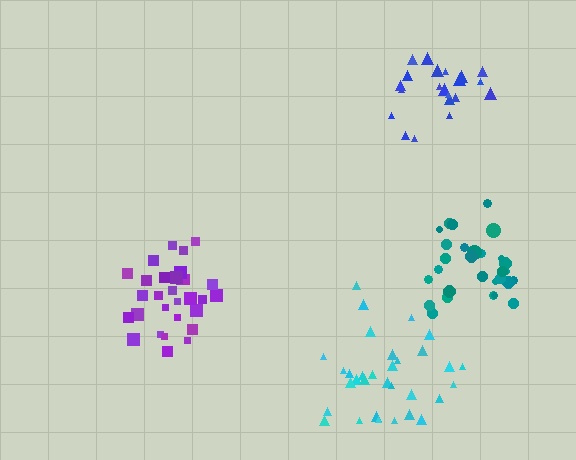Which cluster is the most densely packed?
Purple.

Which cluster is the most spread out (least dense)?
Blue.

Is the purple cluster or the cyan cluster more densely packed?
Purple.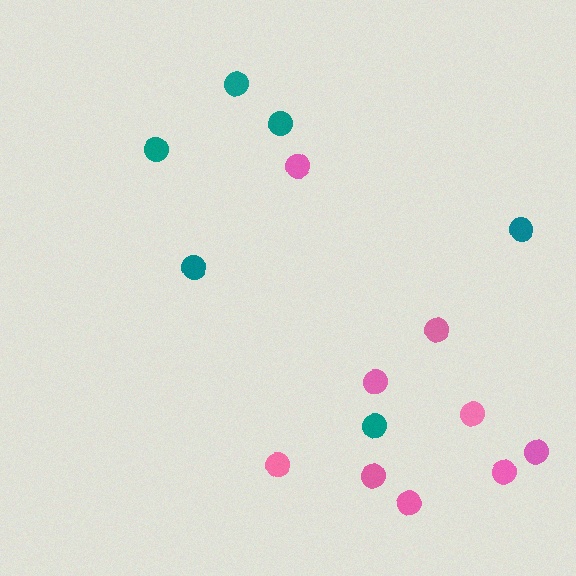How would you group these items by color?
There are 2 groups: one group of teal circles (6) and one group of pink circles (9).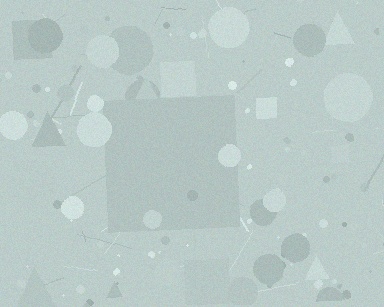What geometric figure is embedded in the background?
A square is embedded in the background.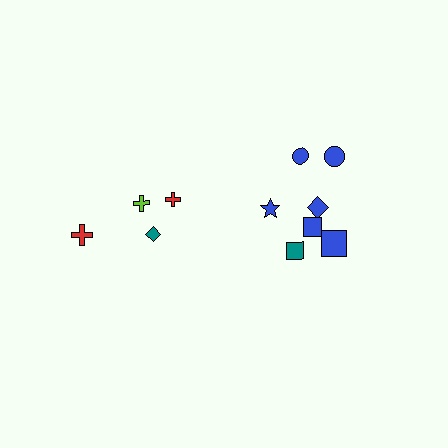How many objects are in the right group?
There are 8 objects.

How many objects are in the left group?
There are 4 objects.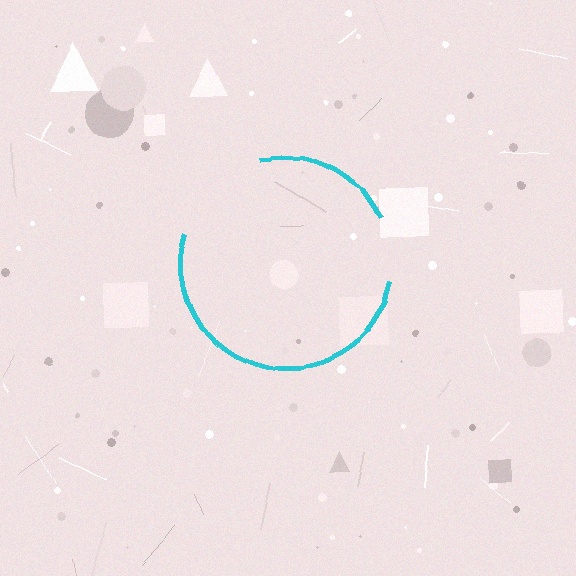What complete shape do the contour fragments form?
The contour fragments form a circle.